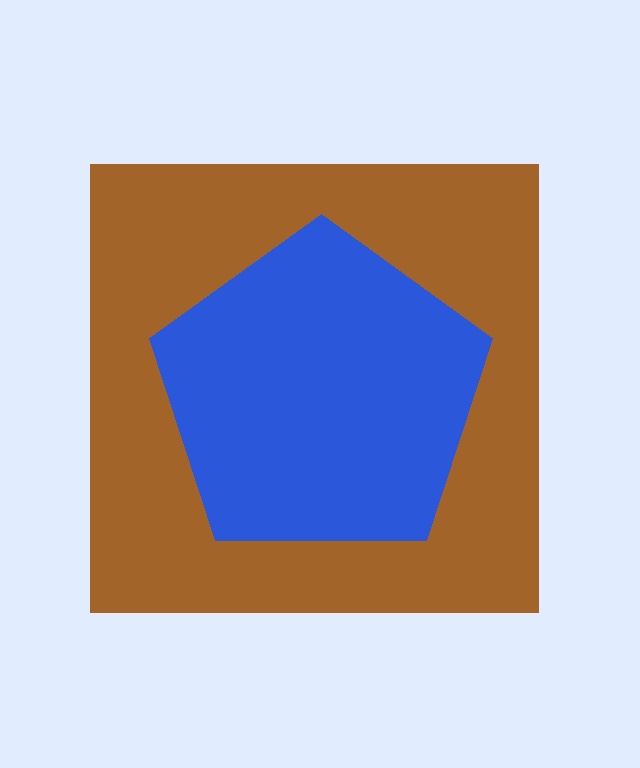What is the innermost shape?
The blue pentagon.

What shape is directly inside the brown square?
The blue pentagon.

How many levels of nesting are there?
2.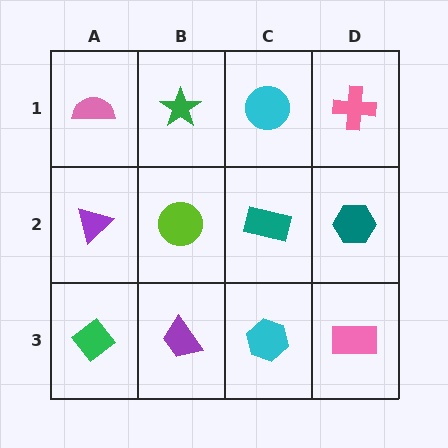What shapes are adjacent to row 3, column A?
A purple triangle (row 2, column A), a purple trapezoid (row 3, column B).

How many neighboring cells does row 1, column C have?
3.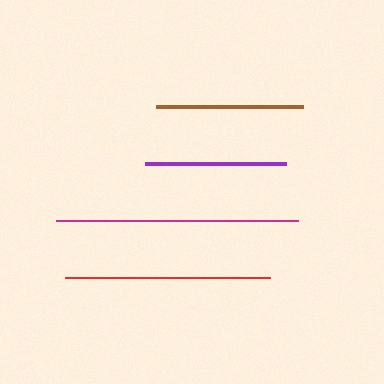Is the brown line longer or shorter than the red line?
The red line is longer than the brown line.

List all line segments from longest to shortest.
From longest to shortest: magenta, red, brown, purple.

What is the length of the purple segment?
The purple segment is approximately 141 pixels long.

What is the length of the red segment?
The red segment is approximately 206 pixels long.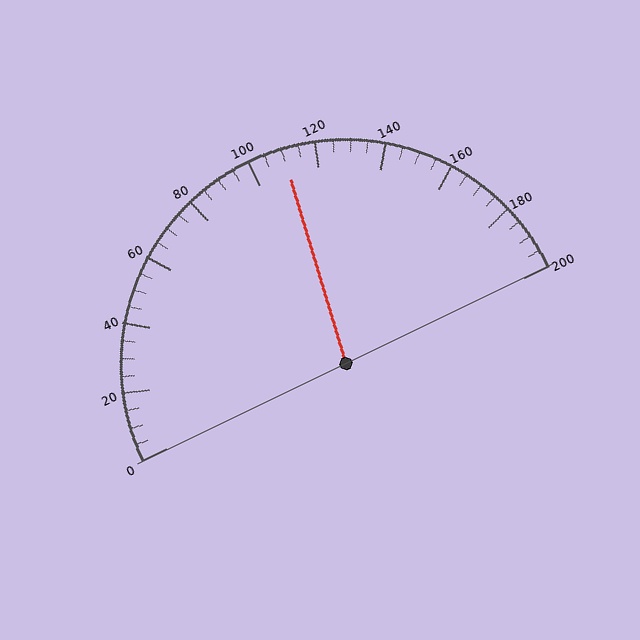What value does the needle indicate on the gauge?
The needle indicates approximately 110.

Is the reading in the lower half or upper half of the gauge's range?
The reading is in the upper half of the range (0 to 200).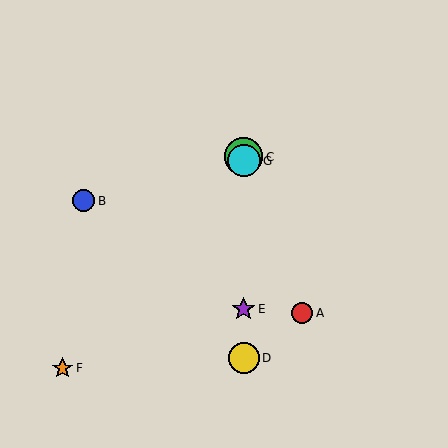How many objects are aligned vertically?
4 objects (C, D, E, G) are aligned vertically.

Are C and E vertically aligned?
Yes, both are at x≈244.